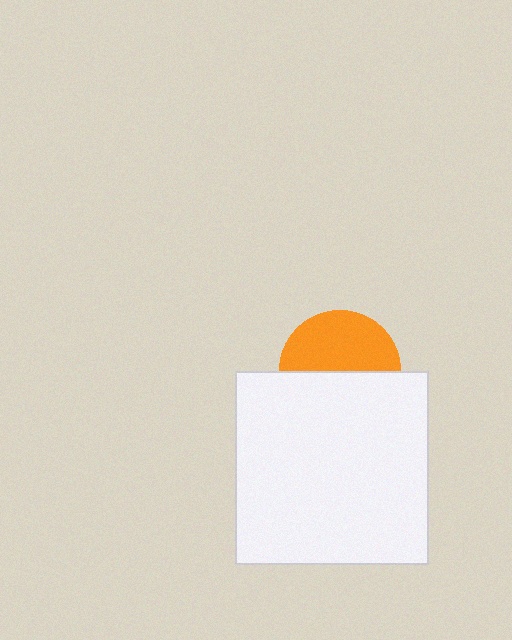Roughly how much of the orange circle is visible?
About half of it is visible (roughly 51%).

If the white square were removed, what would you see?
You would see the complete orange circle.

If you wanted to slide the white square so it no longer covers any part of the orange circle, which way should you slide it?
Slide it down — that is the most direct way to separate the two shapes.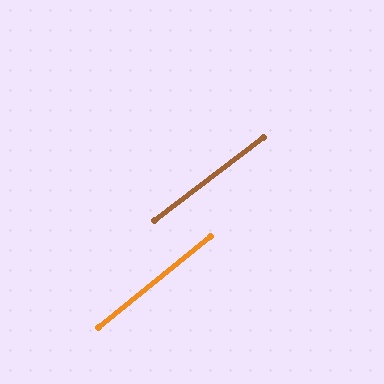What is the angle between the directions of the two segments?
Approximately 2 degrees.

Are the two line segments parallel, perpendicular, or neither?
Parallel — their directions differ by only 1.9°.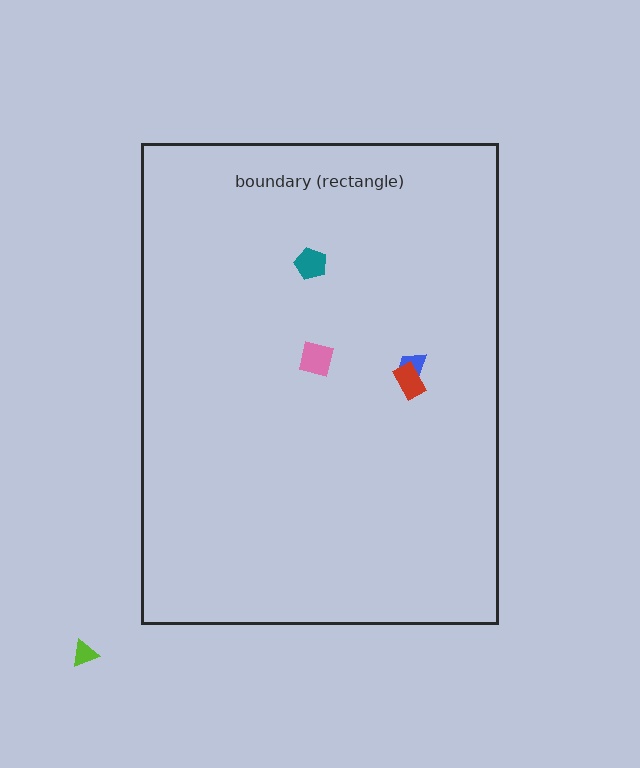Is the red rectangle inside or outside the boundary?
Inside.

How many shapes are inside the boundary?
4 inside, 1 outside.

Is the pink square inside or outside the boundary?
Inside.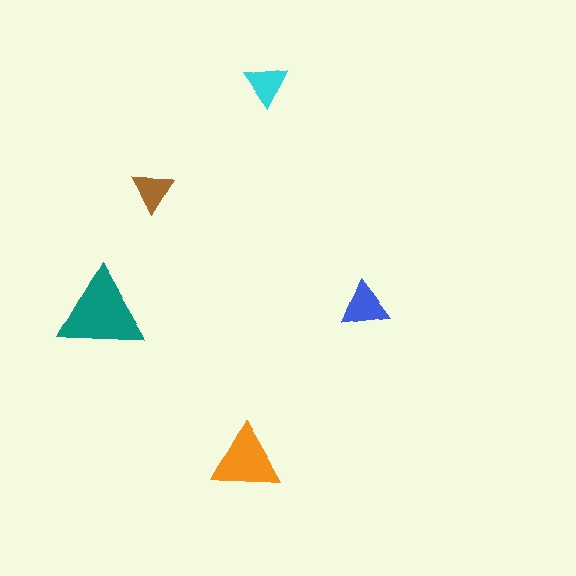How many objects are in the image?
There are 5 objects in the image.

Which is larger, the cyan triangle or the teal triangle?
The teal one.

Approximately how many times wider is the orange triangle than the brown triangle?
About 1.5 times wider.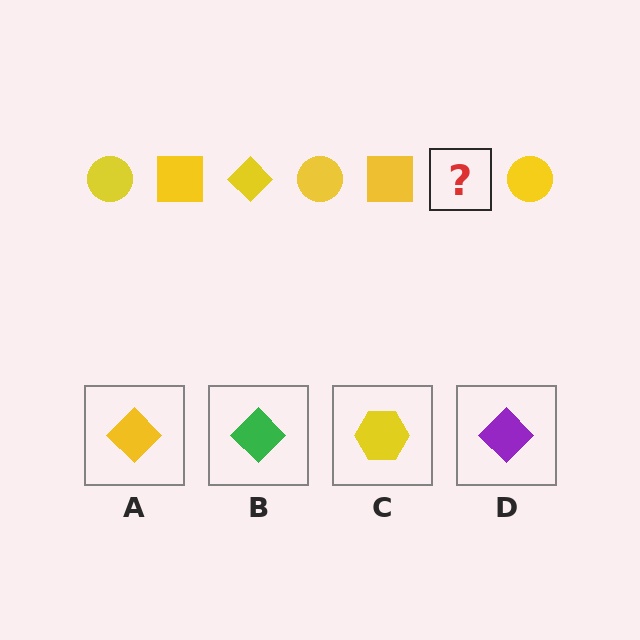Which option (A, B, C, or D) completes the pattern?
A.